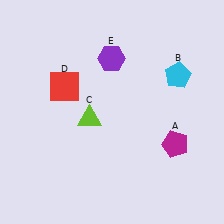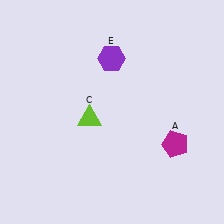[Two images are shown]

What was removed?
The red square (D), the cyan pentagon (B) were removed in Image 2.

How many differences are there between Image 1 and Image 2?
There are 2 differences between the two images.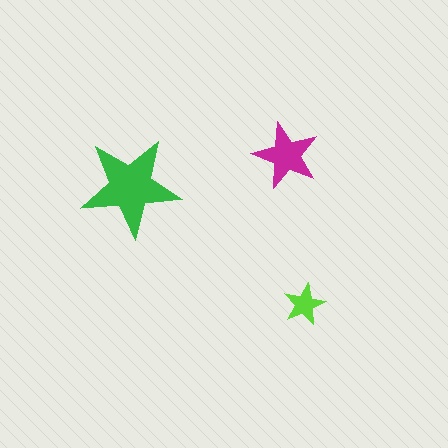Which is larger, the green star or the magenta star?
The green one.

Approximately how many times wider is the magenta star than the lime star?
About 1.5 times wider.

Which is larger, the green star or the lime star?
The green one.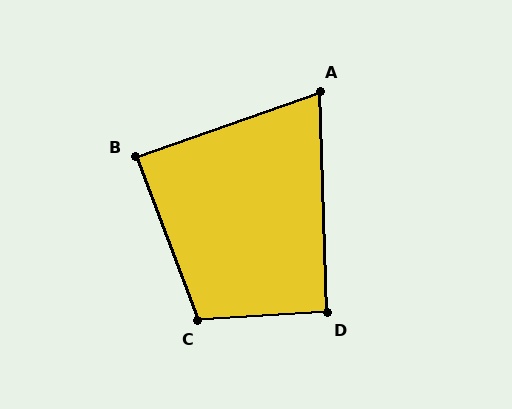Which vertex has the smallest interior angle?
A, at approximately 73 degrees.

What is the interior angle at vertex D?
Approximately 91 degrees (approximately right).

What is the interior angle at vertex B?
Approximately 89 degrees (approximately right).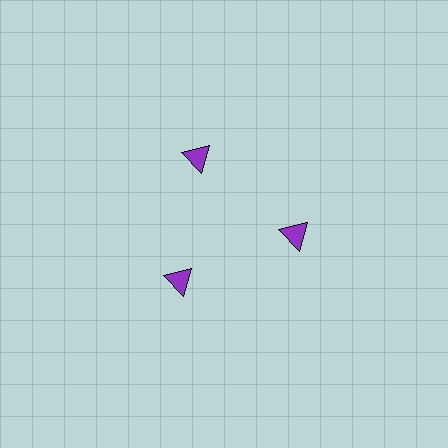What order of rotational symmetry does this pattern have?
This pattern has 3-fold rotational symmetry.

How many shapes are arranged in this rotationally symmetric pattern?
There are 3 shapes, arranged in 3 groups of 1.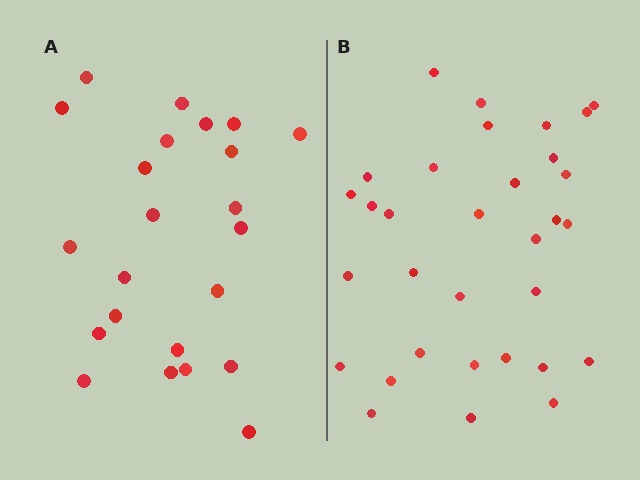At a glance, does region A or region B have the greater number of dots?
Region B (the right region) has more dots.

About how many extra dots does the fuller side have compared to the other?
Region B has roughly 8 or so more dots than region A.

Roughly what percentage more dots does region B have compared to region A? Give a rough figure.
About 40% more.